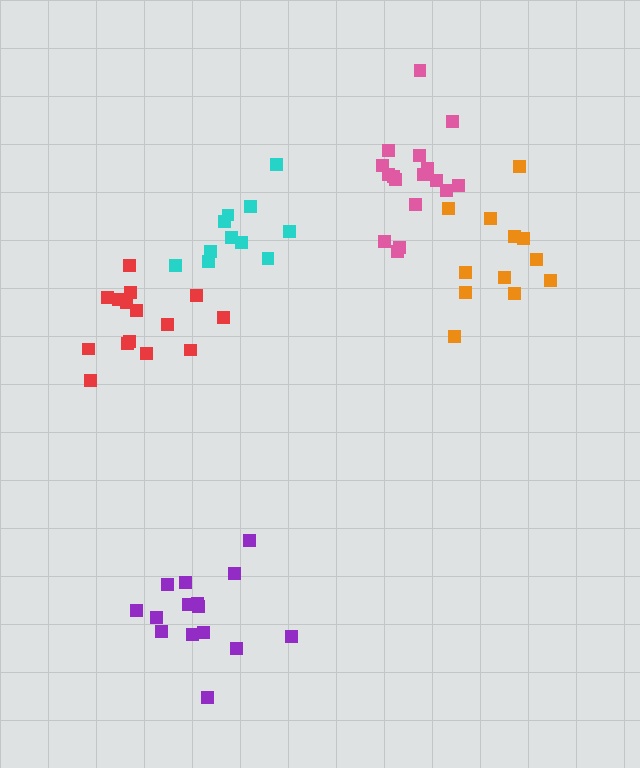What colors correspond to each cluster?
The clusters are colored: red, orange, purple, pink, cyan.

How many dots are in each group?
Group 1: 15 dots, Group 2: 12 dots, Group 3: 15 dots, Group 4: 17 dots, Group 5: 11 dots (70 total).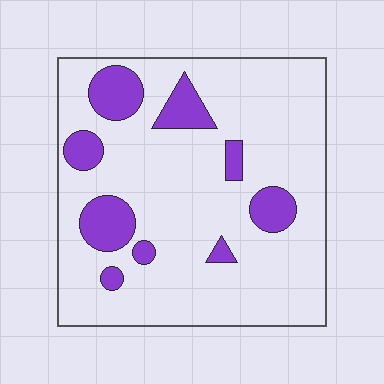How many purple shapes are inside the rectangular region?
9.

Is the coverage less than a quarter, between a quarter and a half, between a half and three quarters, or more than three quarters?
Less than a quarter.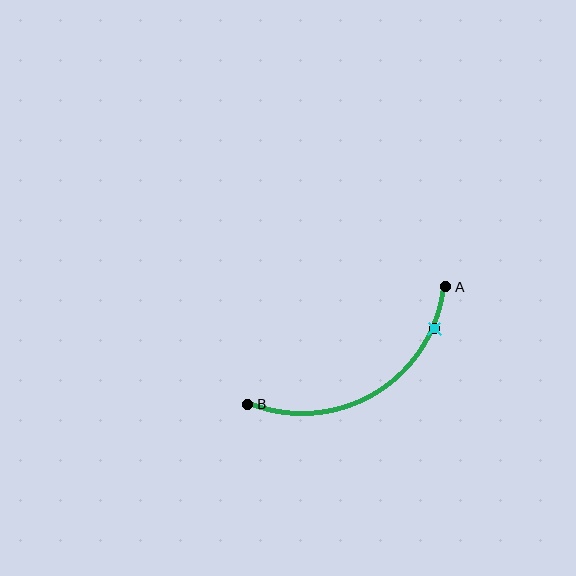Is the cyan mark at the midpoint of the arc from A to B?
No. The cyan mark lies on the arc but is closer to endpoint A. The arc midpoint would be at the point on the curve equidistant along the arc from both A and B.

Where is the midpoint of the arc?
The arc midpoint is the point on the curve farthest from the straight line joining A and B. It sits below that line.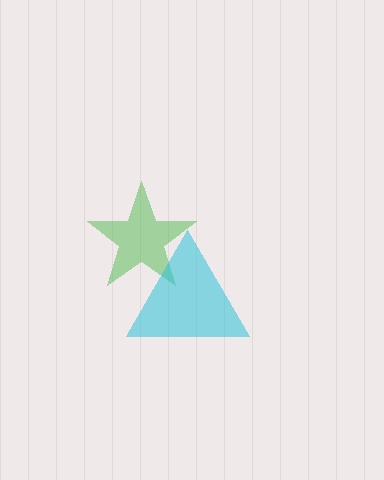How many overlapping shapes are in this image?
There are 2 overlapping shapes in the image.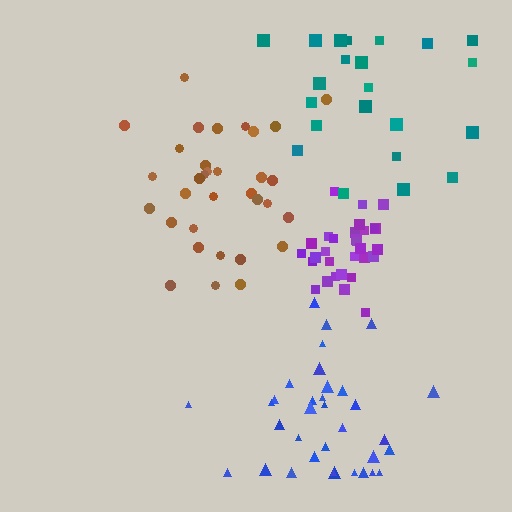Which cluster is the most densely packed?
Purple.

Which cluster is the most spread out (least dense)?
Teal.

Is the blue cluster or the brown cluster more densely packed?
Brown.